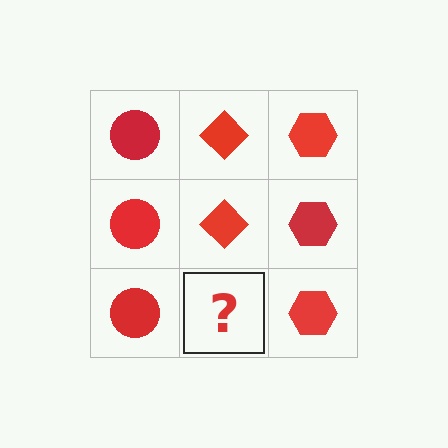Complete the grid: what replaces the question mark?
The question mark should be replaced with a red diamond.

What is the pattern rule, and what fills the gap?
The rule is that each column has a consistent shape. The gap should be filled with a red diamond.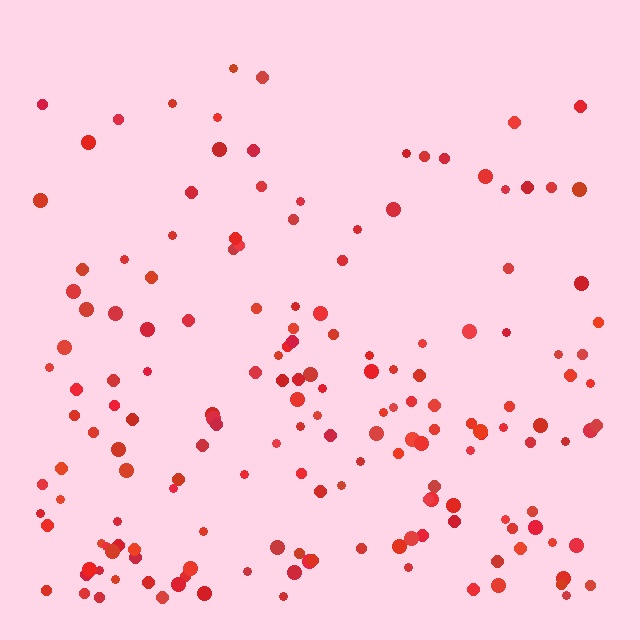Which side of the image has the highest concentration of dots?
The bottom.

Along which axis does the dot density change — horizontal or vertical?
Vertical.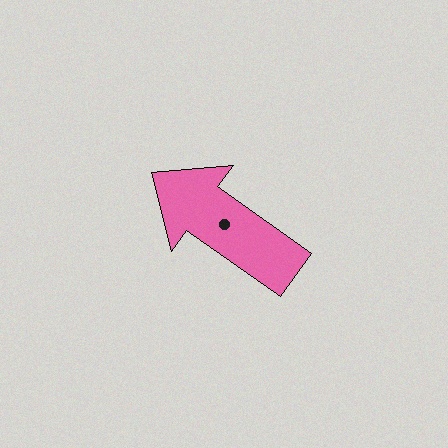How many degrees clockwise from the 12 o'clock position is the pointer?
Approximately 305 degrees.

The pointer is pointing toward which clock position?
Roughly 10 o'clock.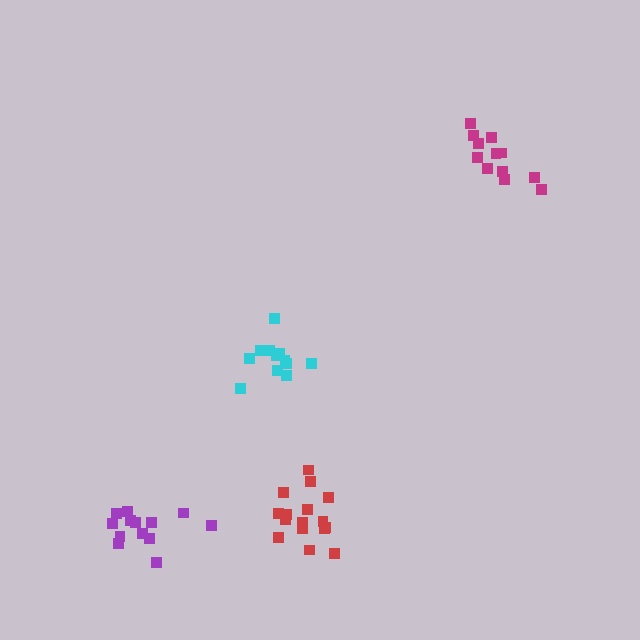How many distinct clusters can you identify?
There are 4 distinct clusters.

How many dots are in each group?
Group 1: 12 dots, Group 2: 16 dots, Group 3: 13 dots, Group 4: 12 dots (53 total).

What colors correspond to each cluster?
The clusters are colored: cyan, red, purple, magenta.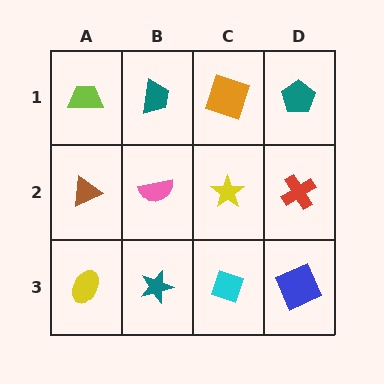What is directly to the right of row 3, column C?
A blue square.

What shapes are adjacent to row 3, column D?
A red cross (row 2, column D), a cyan diamond (row 3, column C).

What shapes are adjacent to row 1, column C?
A yellow star (row 2, column C), a teal trapezoid (row 1, column B), a teal pentagon (row 1, column D).